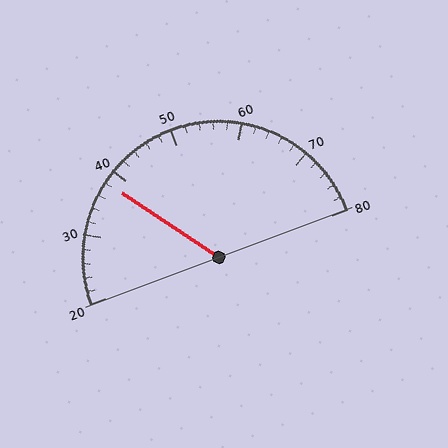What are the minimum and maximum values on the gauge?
The gauge ranges from 20 to 80.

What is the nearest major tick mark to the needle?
The nearest major tick mark is 40.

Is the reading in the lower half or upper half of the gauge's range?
The reading is in the lower half of the range (20 to 80).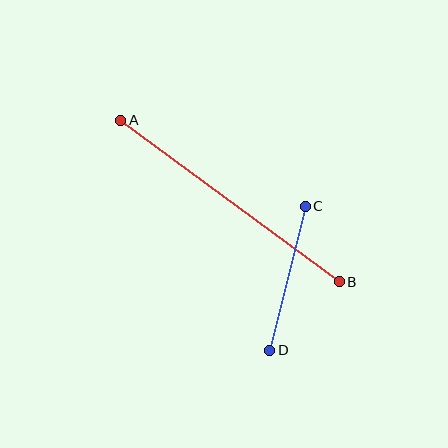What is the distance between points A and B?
The distance is approximately 272 pixels.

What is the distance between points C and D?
The distance is approximately 149 pixels.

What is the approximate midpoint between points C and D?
The midpoint is at approximately (288, 278) pixels.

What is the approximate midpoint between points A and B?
The midpoint is at approximately (230, 201) pixels.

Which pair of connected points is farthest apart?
Points A and B are farthest apart.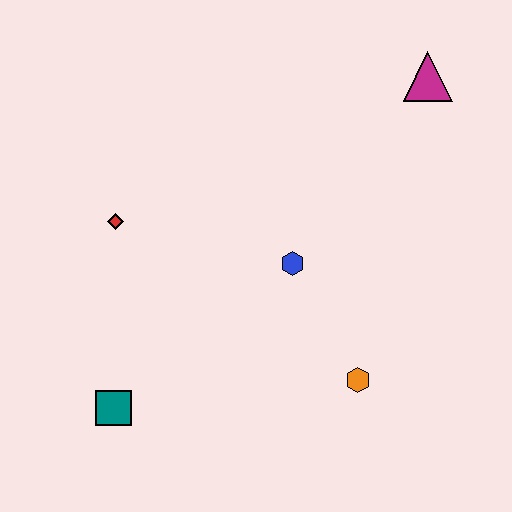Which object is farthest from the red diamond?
The magenta triangle is farthest from the red diamond.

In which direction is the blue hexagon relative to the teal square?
The blue hexagon is to the right of the teal square.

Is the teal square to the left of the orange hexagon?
Yes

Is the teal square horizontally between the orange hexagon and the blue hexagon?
No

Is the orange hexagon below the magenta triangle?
Yes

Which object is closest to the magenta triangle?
The blue hexagon is closest to the magenta triangle.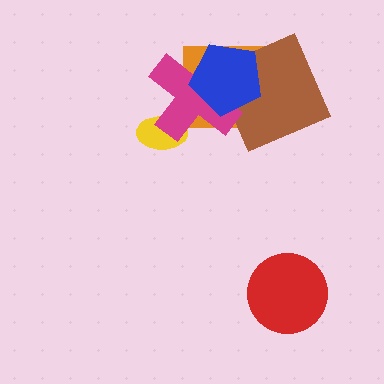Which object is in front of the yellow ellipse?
The magenta cross is in front of the yellow ellipse.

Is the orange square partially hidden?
Yes, it is partially covered by another shape.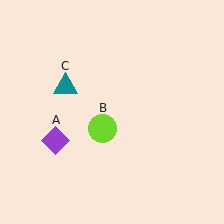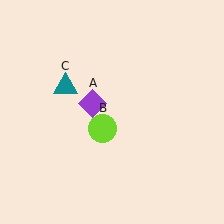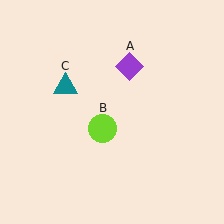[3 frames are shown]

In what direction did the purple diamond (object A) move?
The purple diamond (object A) moved up and to the right.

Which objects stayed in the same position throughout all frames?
Lime circle (object B) and teal triangle (object C) remained stationary.